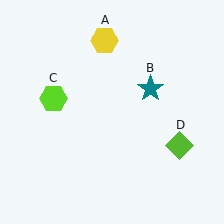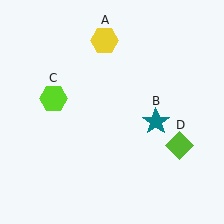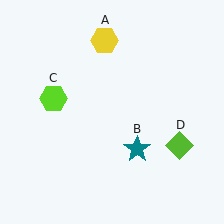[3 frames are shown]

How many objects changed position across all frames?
1 object changed position: teal star (object B).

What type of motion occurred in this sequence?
The teal star (object B) rotated clockwise around the center of the scene.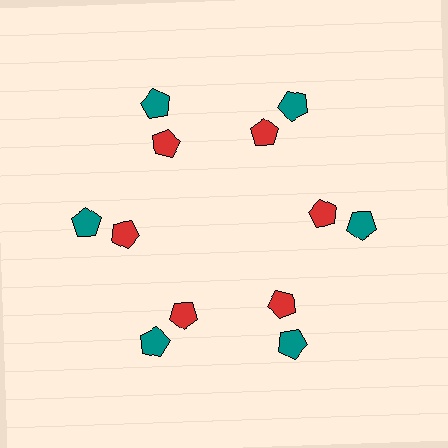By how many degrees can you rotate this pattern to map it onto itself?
The pattern maps onto itself every 60 degrees of rotation.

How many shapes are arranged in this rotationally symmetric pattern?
There are 12 shapes, arranged in 6 groups of 2.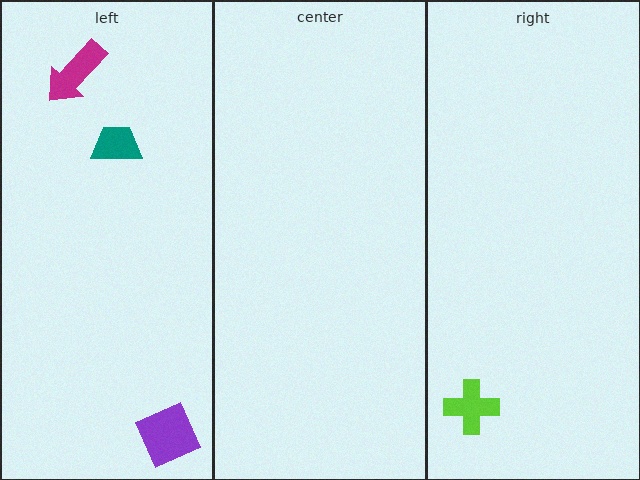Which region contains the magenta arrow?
The left region.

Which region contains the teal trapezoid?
The left region.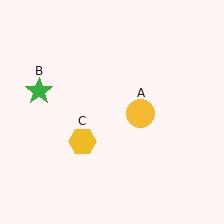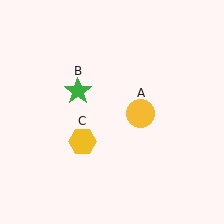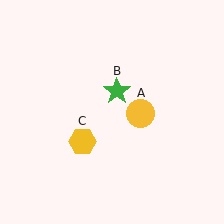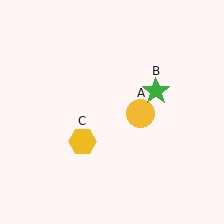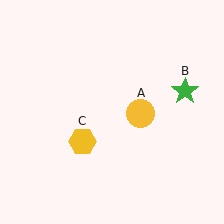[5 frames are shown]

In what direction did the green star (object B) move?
The green star (object B) moved right.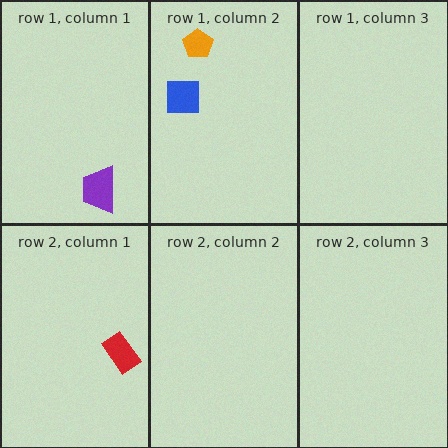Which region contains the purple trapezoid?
The row 1, column 1 region.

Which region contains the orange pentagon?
The row 1, column 2 region.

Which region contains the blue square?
The row 1, column 2 region.